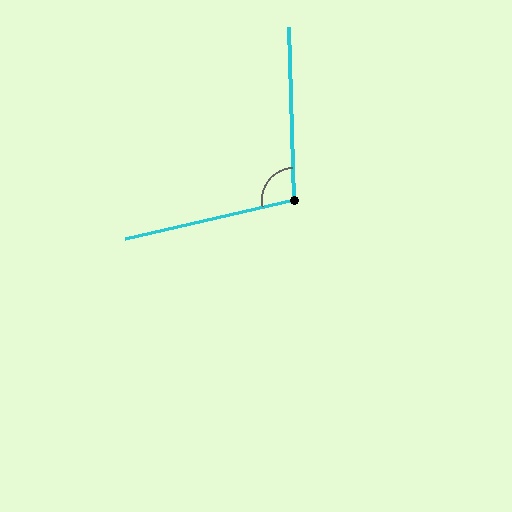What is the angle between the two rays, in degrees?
Approximately 102 degrees.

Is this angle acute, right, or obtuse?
It is obtuse.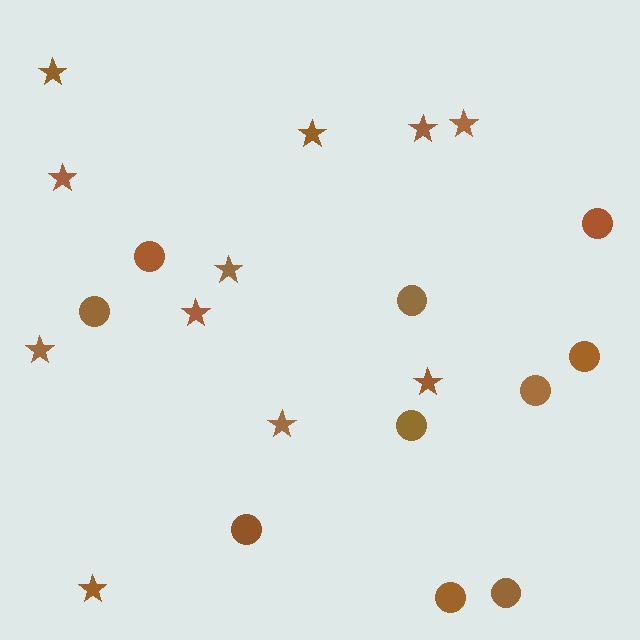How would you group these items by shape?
There are 2 groups: one group of circles (10) and one group of stars (11).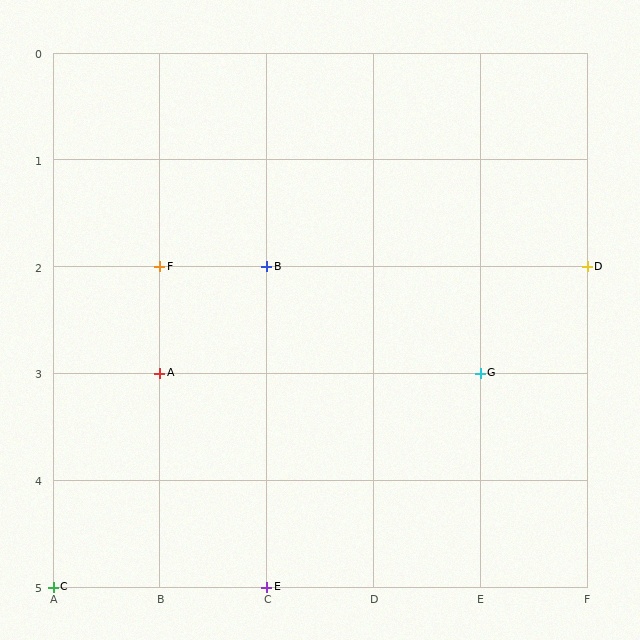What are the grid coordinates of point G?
Point G is at grid coordinates (E, 3).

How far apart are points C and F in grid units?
Points C and F are 1 column and 3 rows apart (about 3.2 grid units diagonally).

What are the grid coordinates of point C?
Point C is at grid coordinates (A, 5).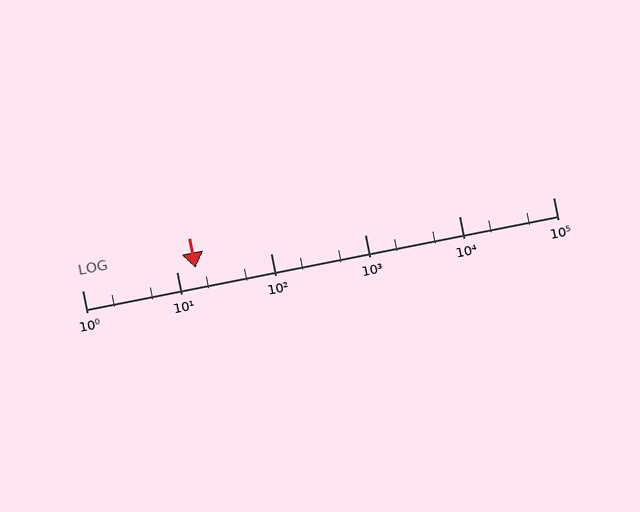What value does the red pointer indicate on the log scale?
The pointer indicates approximately 16.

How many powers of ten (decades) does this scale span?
The scale spans 5 decades, from 1 to 100000.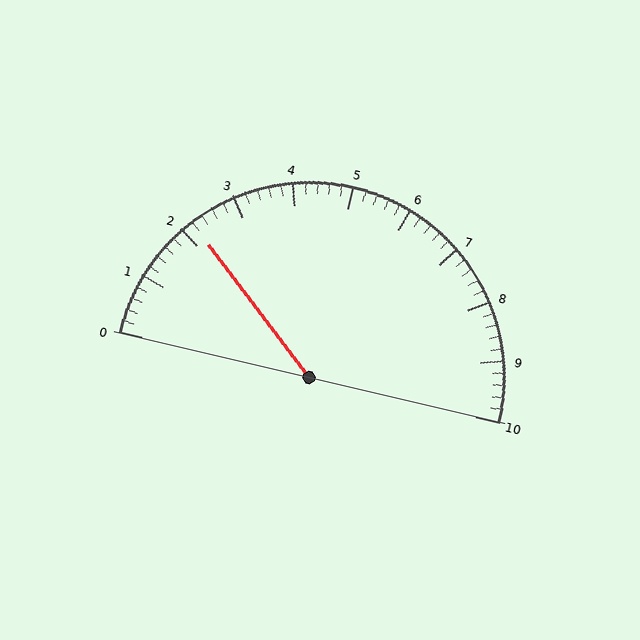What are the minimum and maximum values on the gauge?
The gauge ranges from 0 to 10.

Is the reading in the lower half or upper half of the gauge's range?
The reading is in the lower half of the range (0 to 10).